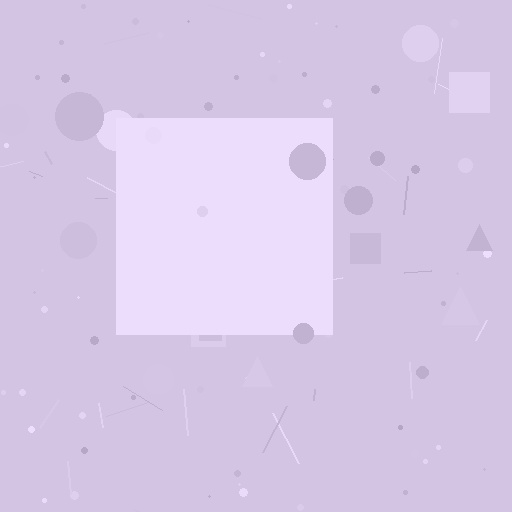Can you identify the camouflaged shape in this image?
The camouflaged shape is a square.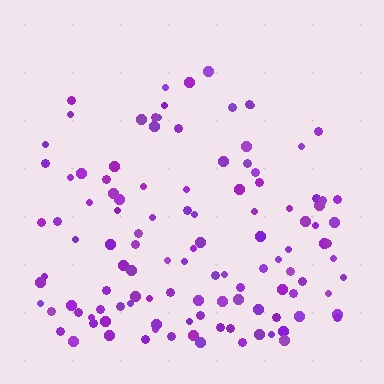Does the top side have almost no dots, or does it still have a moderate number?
Still a moderate number, just noticeably fewer than the bottom.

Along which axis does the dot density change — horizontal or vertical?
Vertical.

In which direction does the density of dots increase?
From top to bottom, with the bottom side densest.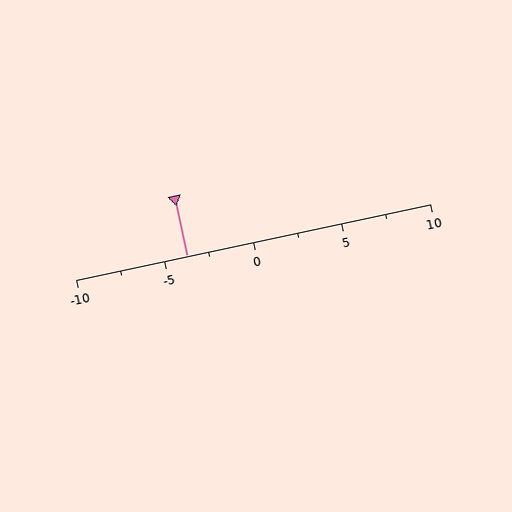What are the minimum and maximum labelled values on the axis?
The axis runs from -10 to 10.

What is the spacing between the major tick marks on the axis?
The major ticks are spaced 5 apart.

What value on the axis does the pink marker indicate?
The marker indicates approximately -3.8.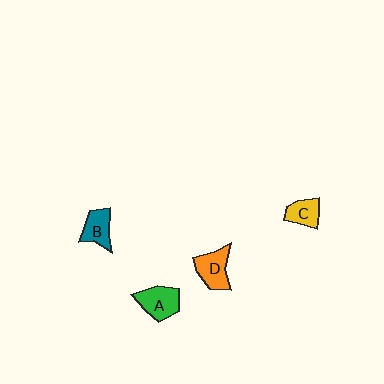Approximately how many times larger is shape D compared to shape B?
Approximately 1.2 times.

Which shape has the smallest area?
Shape C (yellow).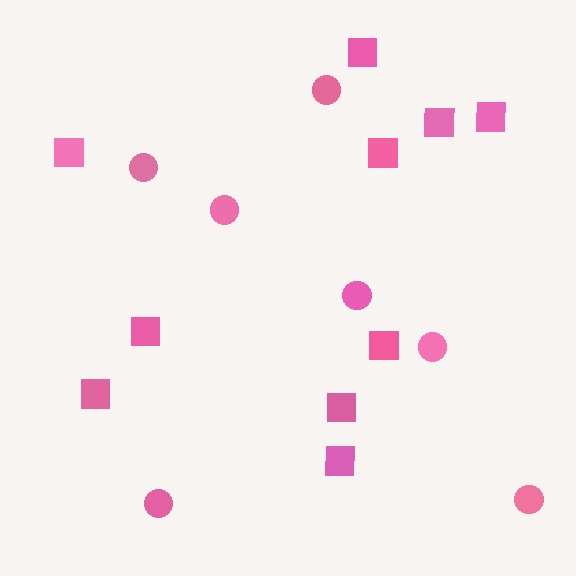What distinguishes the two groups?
There are 2 groups: one group of circles (7) and one group of squares (10).